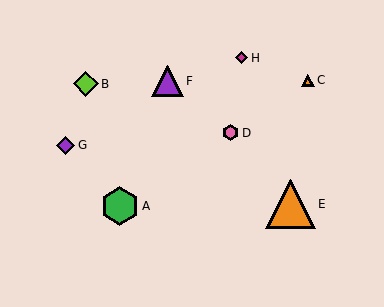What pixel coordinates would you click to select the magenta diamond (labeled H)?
Click at (241, 58) to select the magenta diamond H.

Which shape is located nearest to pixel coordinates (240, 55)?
The magenta diamond (labeled H) at (241, 58) is nearest to that location.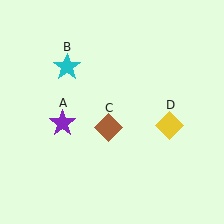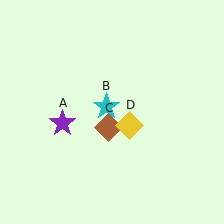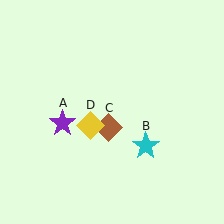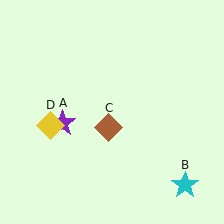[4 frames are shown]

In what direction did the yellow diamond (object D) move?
The yellow diamond (object D) moved left.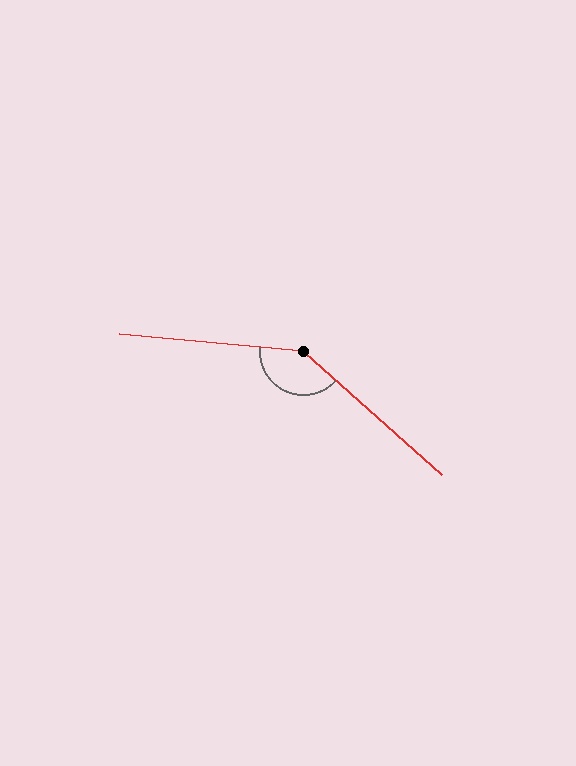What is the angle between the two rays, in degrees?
Approximately 144 degrees.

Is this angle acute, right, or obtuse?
It is obtuse.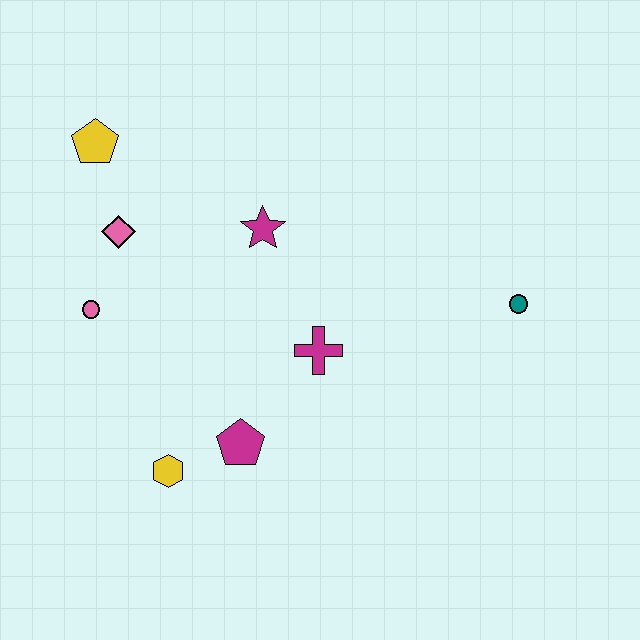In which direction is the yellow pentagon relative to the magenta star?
The yellow pentagon is to the left of the magenta star.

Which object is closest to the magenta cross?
The magenta pentagon is closest to the magenta cross.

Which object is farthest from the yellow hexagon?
The teal circle is farthest from the yellow hexagon.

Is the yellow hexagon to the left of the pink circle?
No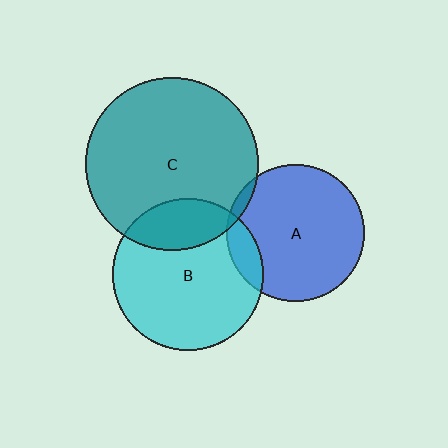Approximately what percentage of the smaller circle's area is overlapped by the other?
Approximately 5%.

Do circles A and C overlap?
Yes.